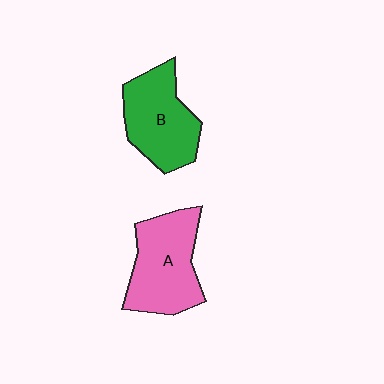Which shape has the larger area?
Shape A (pink).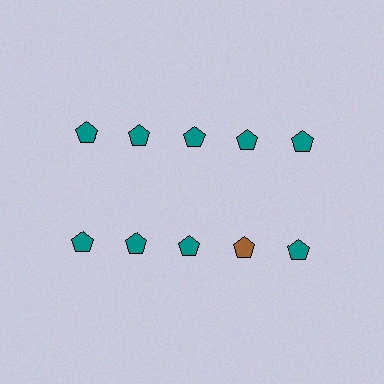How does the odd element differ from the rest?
It has a different color: brown instead of teal.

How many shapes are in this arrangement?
There are 10 shapes arranged in a grid pattern.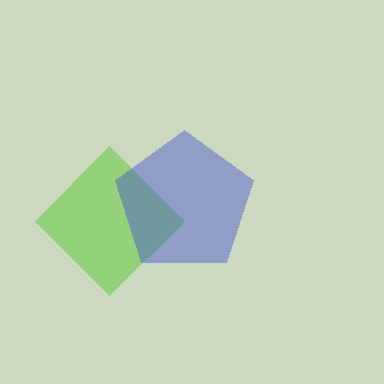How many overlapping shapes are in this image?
There are 2 overlapping shapes in the image.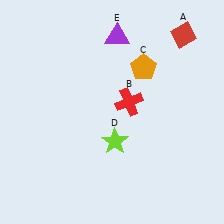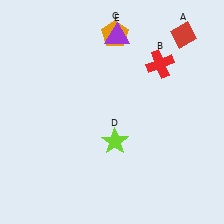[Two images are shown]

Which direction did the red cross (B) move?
The red cross (B) moved up.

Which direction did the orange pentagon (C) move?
The orange pentagon (C) moved up.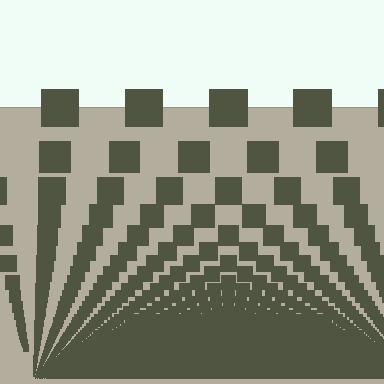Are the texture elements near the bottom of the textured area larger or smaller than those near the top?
Smaller. The gradient is inverted — elements near the bottom are smaller and denser.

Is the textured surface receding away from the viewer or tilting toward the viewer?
The surface appears to tilt toward the viewer. Texture elements get larger and sparser toward the top.